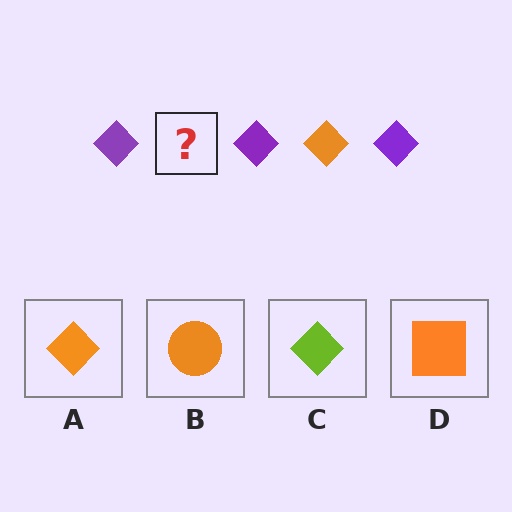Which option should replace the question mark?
Option A.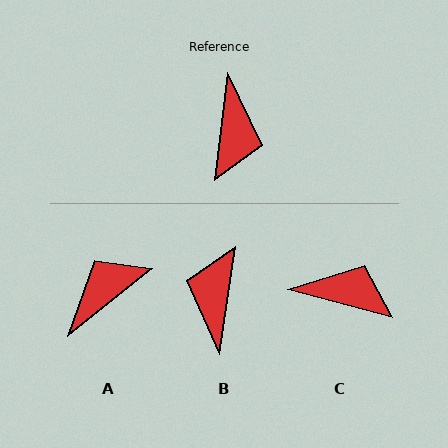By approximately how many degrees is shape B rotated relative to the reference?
Approximately 179 degrees counter-clockwise.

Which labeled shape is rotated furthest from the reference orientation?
B, about 179 degrees away.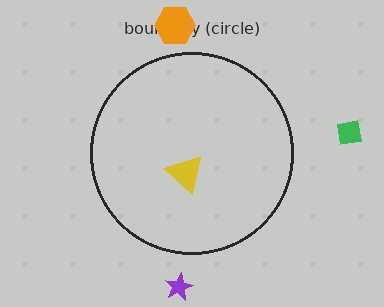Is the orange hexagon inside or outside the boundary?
Outside.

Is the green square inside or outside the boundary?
Outside.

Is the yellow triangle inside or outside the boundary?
Inside.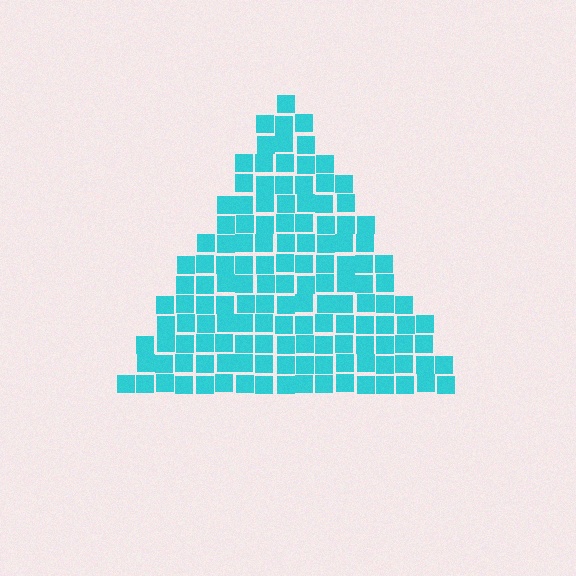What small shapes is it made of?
It is made of small squares.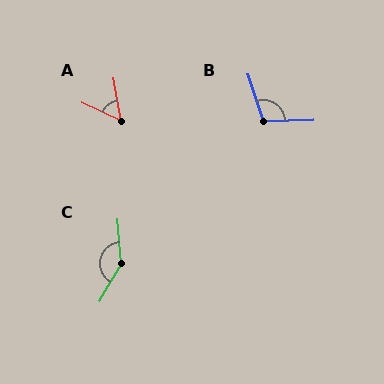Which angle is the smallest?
A, at approximately 55 degrees.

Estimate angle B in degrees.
Approximately 107 degrees.